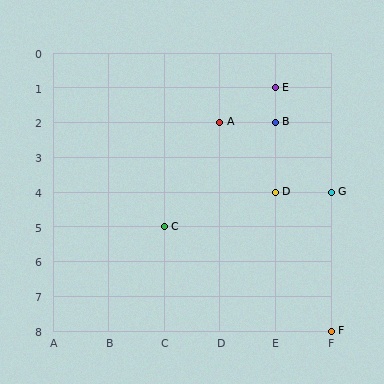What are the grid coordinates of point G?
Point G is at grid coordinates (F, 4).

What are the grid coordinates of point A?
Point A is at grid coordinates (D, 2).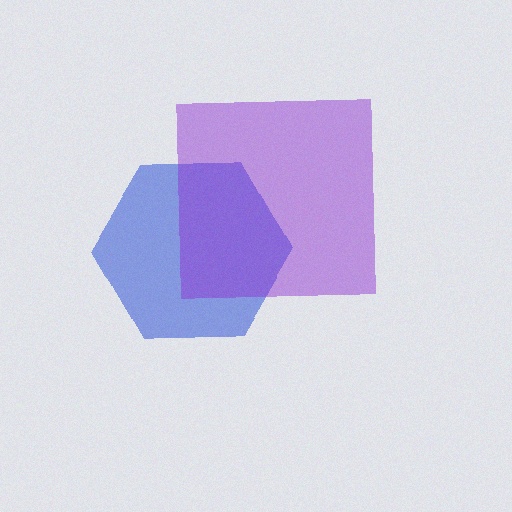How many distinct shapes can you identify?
There are 2 distinct shapes: a blue hexagon, a purple square.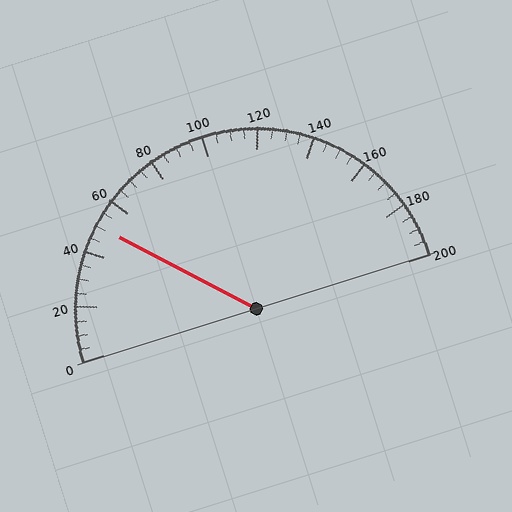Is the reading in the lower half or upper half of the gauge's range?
The reading is in the lower half of the range (0 to 200).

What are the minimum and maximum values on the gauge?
The gauge ranges from 0 to 200.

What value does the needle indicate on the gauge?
The needle indicates approximately 50.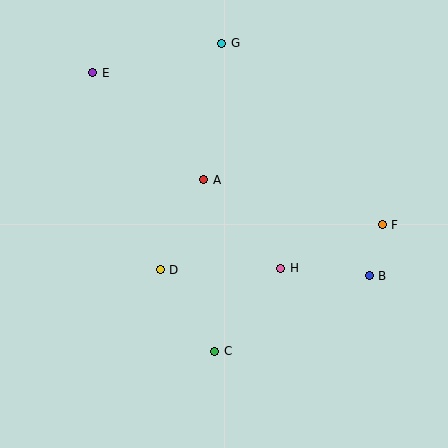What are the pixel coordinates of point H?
Point H is at (281, 268).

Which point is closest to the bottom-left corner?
Point C is closest to the bottom-left corner.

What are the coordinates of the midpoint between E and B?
The midpoint between E and B is at (231, 174).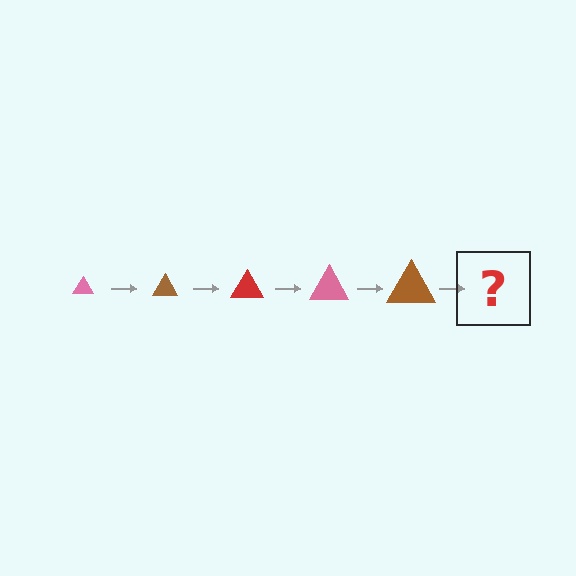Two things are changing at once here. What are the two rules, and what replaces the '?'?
The two rules are that the triangle grows larger each step and the color cycles through pink, brown, and red. The '?' should be a red triangle, larger than the previous one.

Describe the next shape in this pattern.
It should be a red triangle, larger than the previous one.